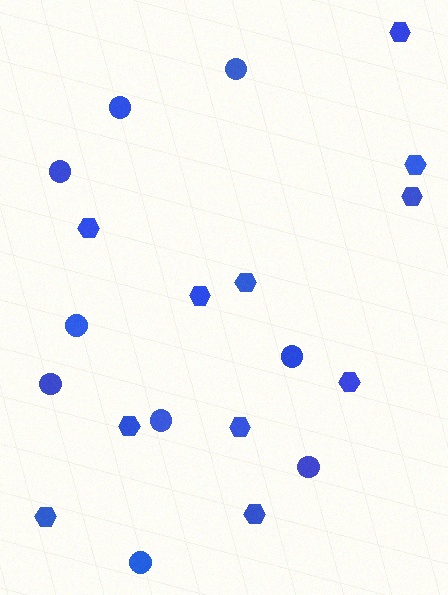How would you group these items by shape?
There are 2 groups: one group of circles (9) and one group of hexagons (11).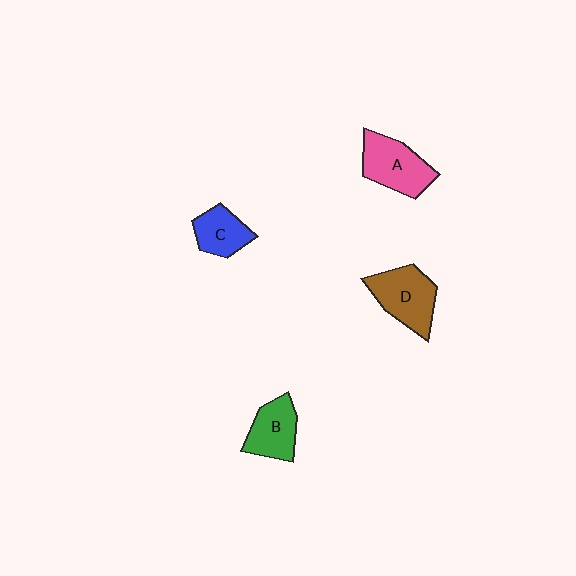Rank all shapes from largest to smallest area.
From largest to smallest: D (brown), A (pink), B (green), C (blue).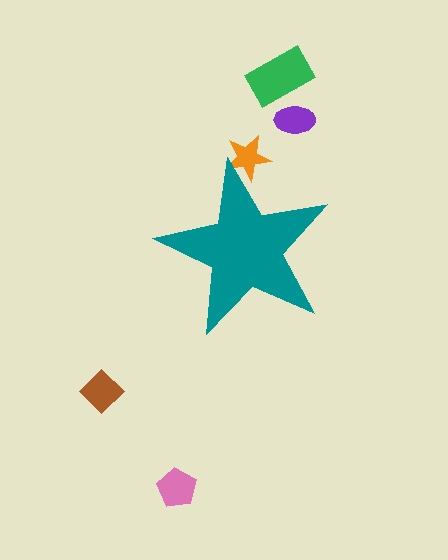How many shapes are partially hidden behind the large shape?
1 shape is partially hidden.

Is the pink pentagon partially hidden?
No, the pink pentagon is fully visible.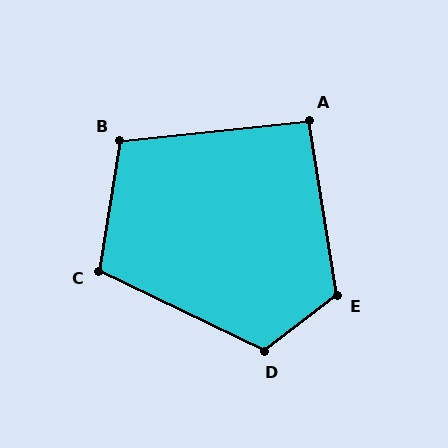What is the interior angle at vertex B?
Approximately 105 degrees (obtuse).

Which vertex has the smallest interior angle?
A, at approximately 93 degrees.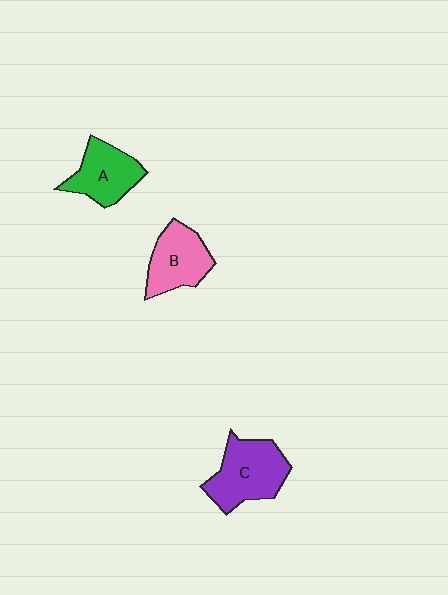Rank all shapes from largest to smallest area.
From largest to smallest: C (purple), B (pink), A (green).